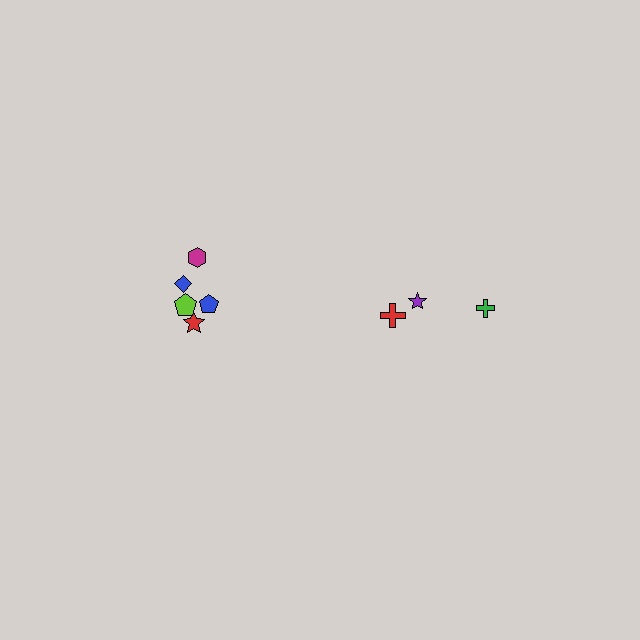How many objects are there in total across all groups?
There are 8 objects.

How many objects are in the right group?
There are 3 objects.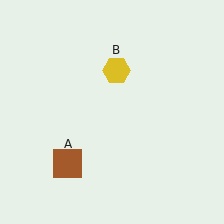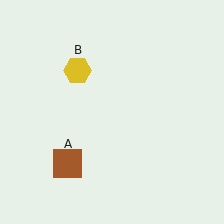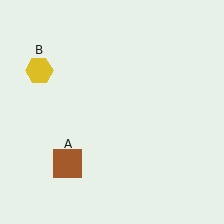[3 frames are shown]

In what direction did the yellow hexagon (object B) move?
The yellow hexagon (object B) moved left.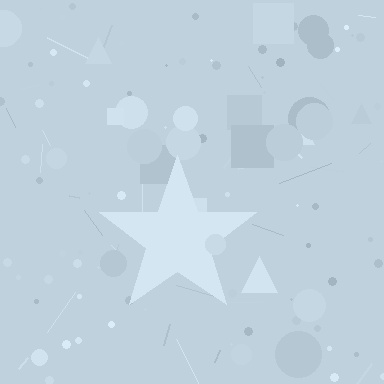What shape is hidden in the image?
A star is hidden in the image.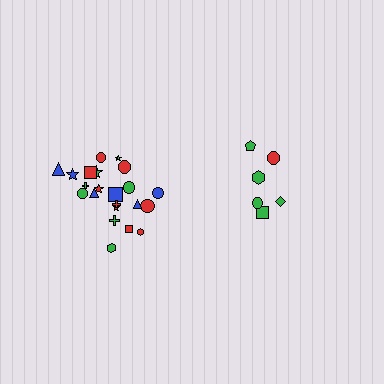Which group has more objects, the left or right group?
The left group.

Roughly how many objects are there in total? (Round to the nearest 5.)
Roughly 30 objects in total.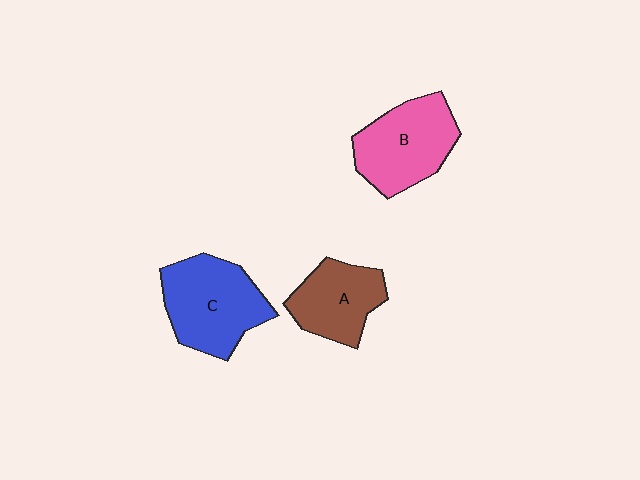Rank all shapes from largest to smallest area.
From largest to smallest: C (blue), B (pink), A (brown).